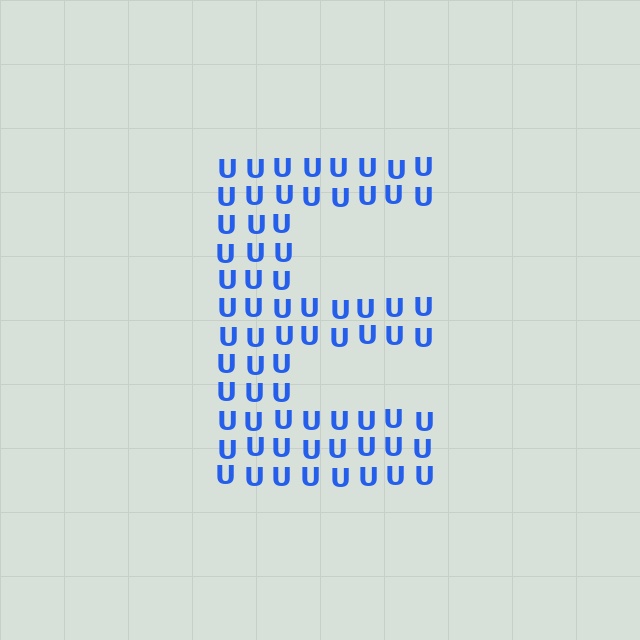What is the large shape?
The large shape is the letter E.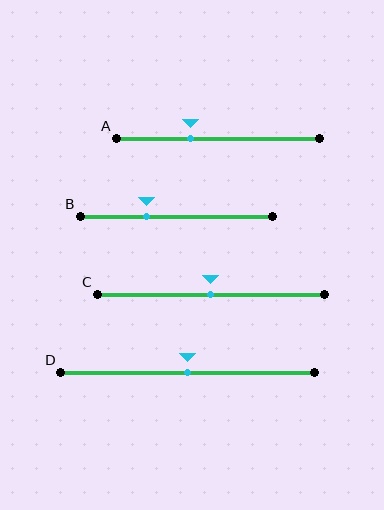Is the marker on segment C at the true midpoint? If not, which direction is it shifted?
Yes, the marker on segment C is at the true midpoint.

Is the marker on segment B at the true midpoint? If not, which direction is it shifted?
No, the marker on segment B is shifted to the left by about 16% of the segment length.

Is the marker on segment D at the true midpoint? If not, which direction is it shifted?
Yes, the marker on segment D is at the true midpoint.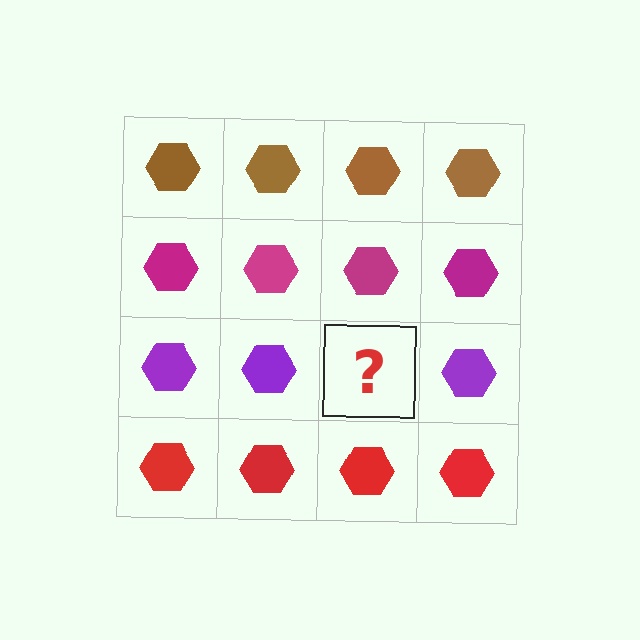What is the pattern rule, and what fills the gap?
The rule is that each row has a consistent color. The gap should be filled with a purple hexagon.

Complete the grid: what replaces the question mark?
The question mark should be replaced with a purple hexagon.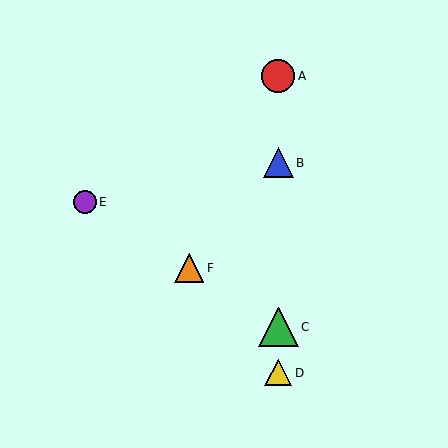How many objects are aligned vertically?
4 objects (A, B, C, D) are aligned vertically.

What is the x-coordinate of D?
Object D is at x≈278.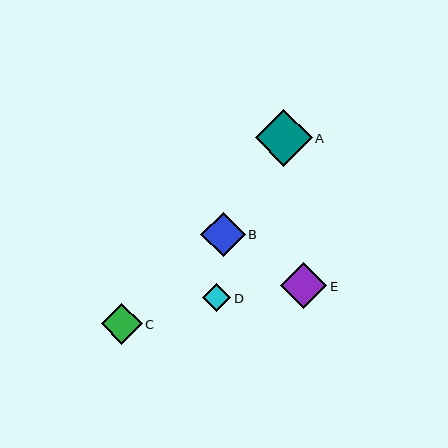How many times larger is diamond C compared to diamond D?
Diamond C is approximately 1.5 times the size of diamond D.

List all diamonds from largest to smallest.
From largest to smallest: A, E, B, C, D.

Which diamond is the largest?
Diamond A is the largest with a size of approximately 57 pixels.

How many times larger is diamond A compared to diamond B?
Diamond A is approximately 1.3 times the size of diamond B.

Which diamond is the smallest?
Diamond D is the smallest with a size of approximately 28 pixels.